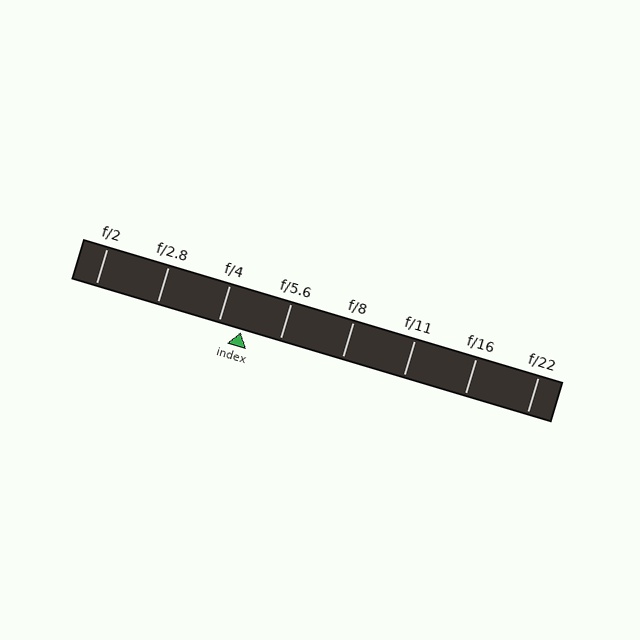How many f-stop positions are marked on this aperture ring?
There are 8 f-stop positions marked.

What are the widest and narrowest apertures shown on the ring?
The widest aperture shown is f/2 and the narrowest is f/22.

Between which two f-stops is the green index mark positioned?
The index mark is between f/4 and f/5.6.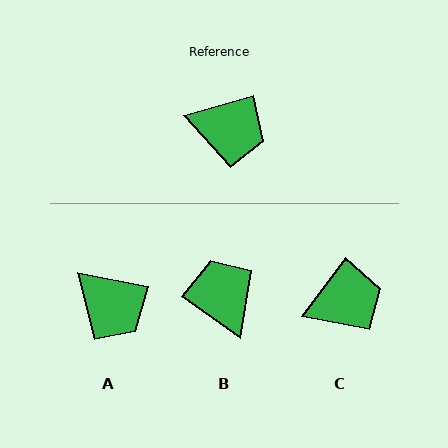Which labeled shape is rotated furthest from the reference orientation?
B, about 129 degrees away.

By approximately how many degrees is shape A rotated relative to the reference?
Approximately 28 degrees clockwise.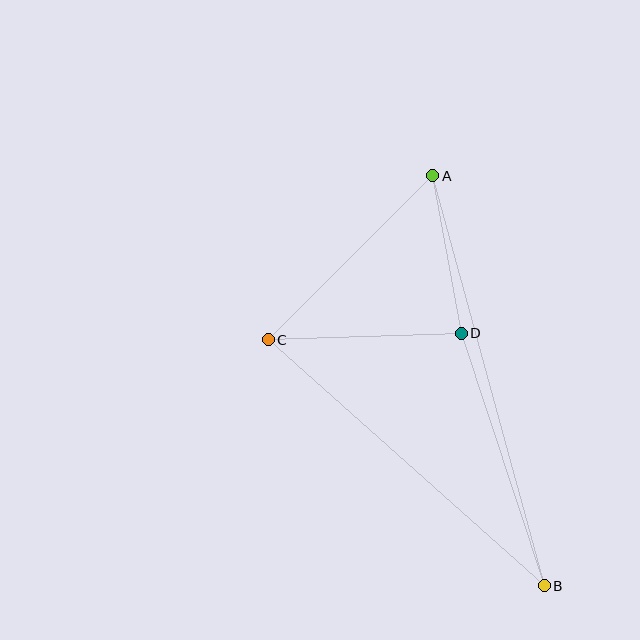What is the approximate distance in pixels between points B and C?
The distance between B and C is approximately 369 pixels.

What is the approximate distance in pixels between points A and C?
The distance between A and C is approximately 232 pixels.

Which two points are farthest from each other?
Points A and B are farthest from each other.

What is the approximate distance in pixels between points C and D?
The distance between C and D is approximately 193 pixels.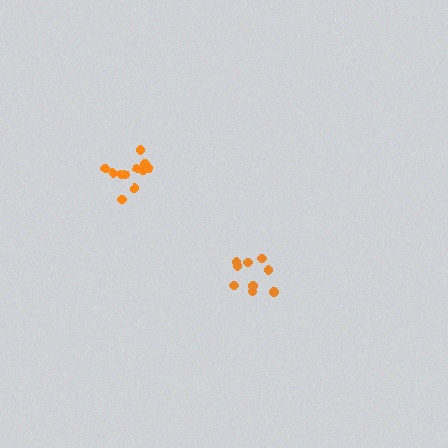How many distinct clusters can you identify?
There are 2 distinct clusters.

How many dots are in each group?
Group 1: 9 dots, Group 2: 11 dots (20 total).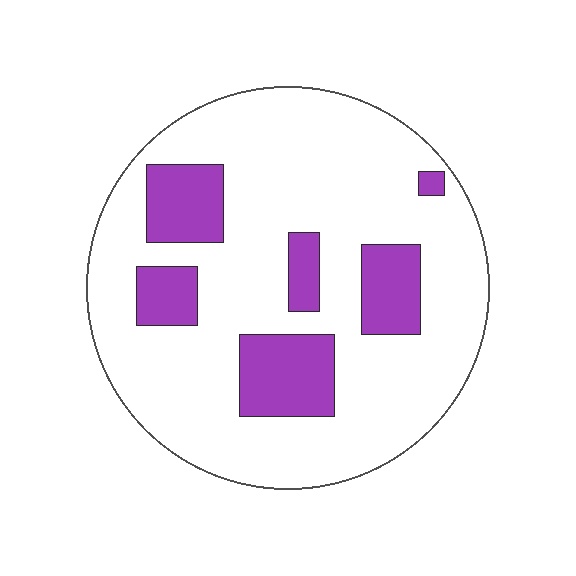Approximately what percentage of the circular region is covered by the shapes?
Approximately 20%.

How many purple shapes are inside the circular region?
6.